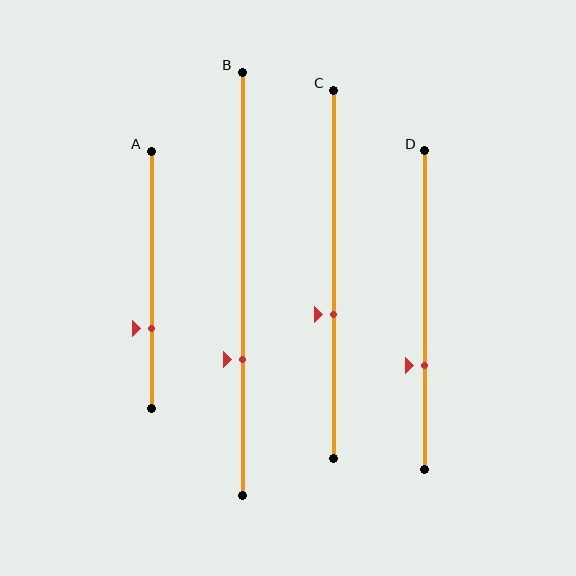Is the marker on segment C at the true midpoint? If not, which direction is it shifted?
No, the marker on segment C is shifted downward by about 11% of the segment length.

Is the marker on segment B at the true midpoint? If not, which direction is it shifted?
No, the marker on segment B is shifted downward by about 18% of the segment length.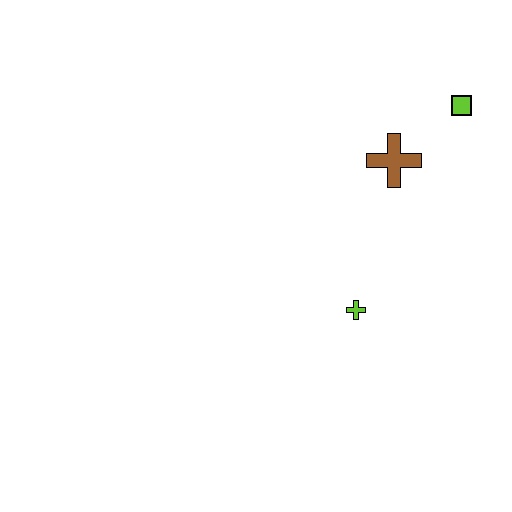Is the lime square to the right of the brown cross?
Yes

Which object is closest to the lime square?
The brown cross is closest to the lime square.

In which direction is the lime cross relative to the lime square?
The lime cross is below the lime square.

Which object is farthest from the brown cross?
The lime cross is farthest from the brown cross.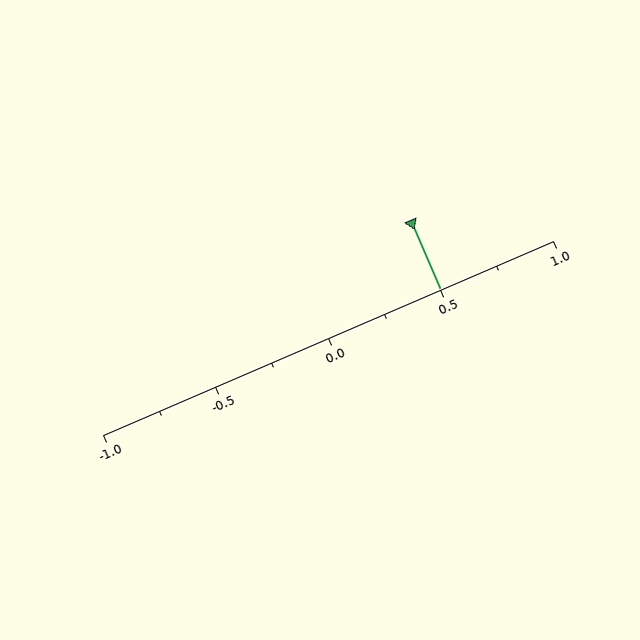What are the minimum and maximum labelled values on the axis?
The axis runs from -1.0 to 1.0.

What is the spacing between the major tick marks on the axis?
The major ticks are spaced 0.5 apart.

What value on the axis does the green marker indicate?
The marker indicates approximately 0.5.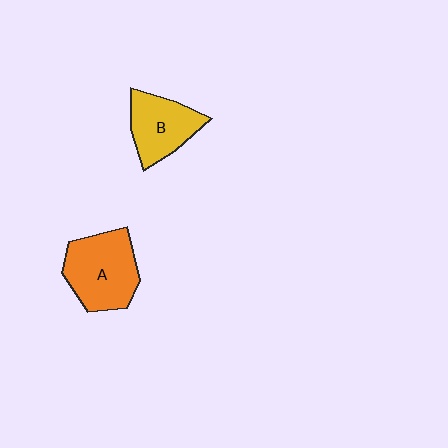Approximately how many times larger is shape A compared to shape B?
Approximately 1.3 times.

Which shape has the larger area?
Shape A (orange).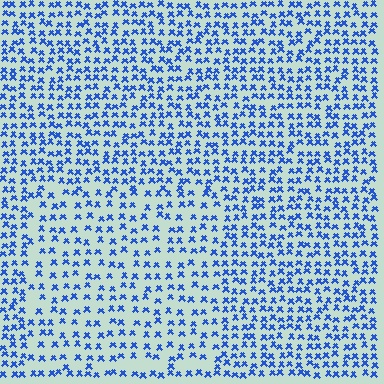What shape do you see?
I see a rectangle.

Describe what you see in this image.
The image contains small blue elements arranged at two different densities. A rectangle-shaped region is visible where the elements are less densely packed than the surrounding area.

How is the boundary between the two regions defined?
The boundary is defined by a change in element density (approximately 1.6x ratio). All elements are the same color, size, and shape.